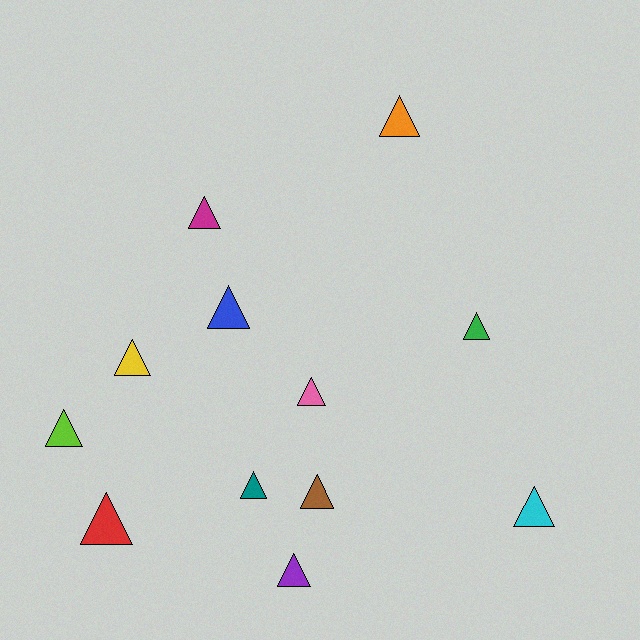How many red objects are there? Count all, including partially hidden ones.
There is 1 red object.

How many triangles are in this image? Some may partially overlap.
There are 12 triangles.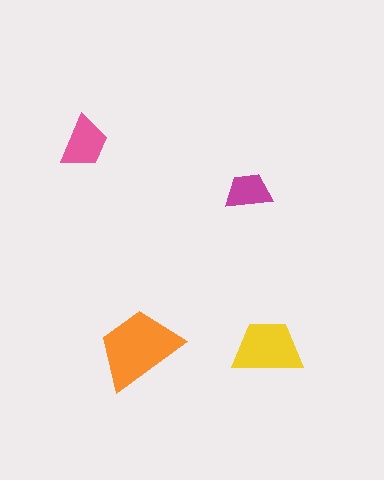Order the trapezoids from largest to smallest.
the orange one, the yellow one, the pink one, the magenta one.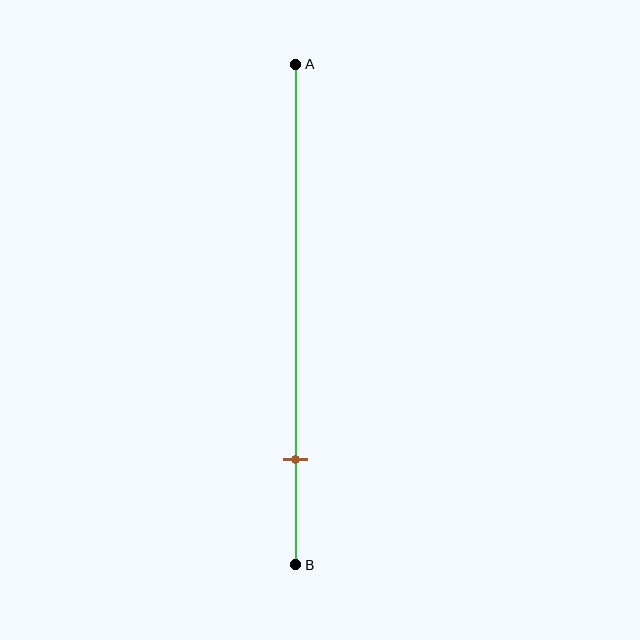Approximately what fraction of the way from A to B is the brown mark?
The brown mark is approximately 80% of the way from A to B.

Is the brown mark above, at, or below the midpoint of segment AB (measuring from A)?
The brown mark is below the midpoint of segment AB.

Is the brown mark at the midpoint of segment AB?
No, the mark is at about 80% from A, not at the 50% midpoint.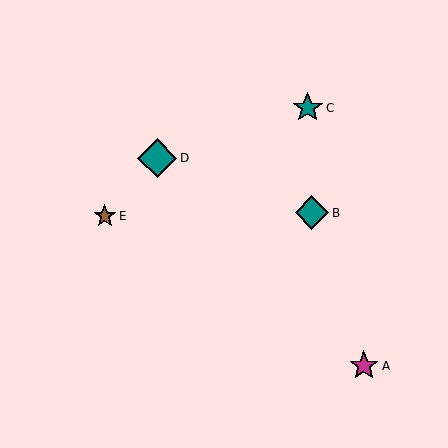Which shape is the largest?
The teal diamond (labeled D) is the largest.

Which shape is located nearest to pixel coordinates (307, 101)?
The teal star (labeled C) at (308, 108) is nearest to that location.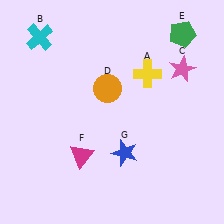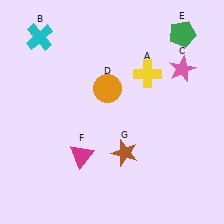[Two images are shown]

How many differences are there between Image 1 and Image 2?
There is 1 difference between the two images.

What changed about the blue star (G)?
In Image 1, G is blue. In Image 2, it changed to brown.